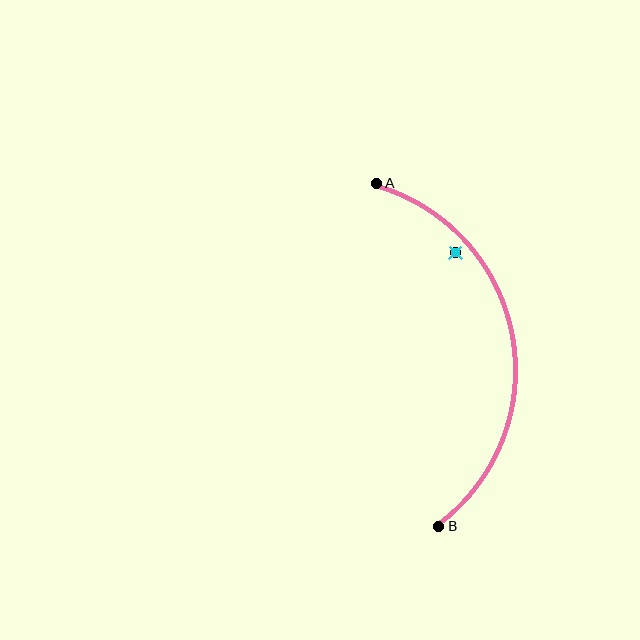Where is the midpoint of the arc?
The arc midpoint is the point on the curve farthest from the straight line joining A and B. It sits to the right of that line.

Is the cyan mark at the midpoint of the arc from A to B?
No — the cyan mark does not lie on the arc at all. It sits slightly inside the curve.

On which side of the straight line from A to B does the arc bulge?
The arc bulges to the right of the straight line connecting A and B.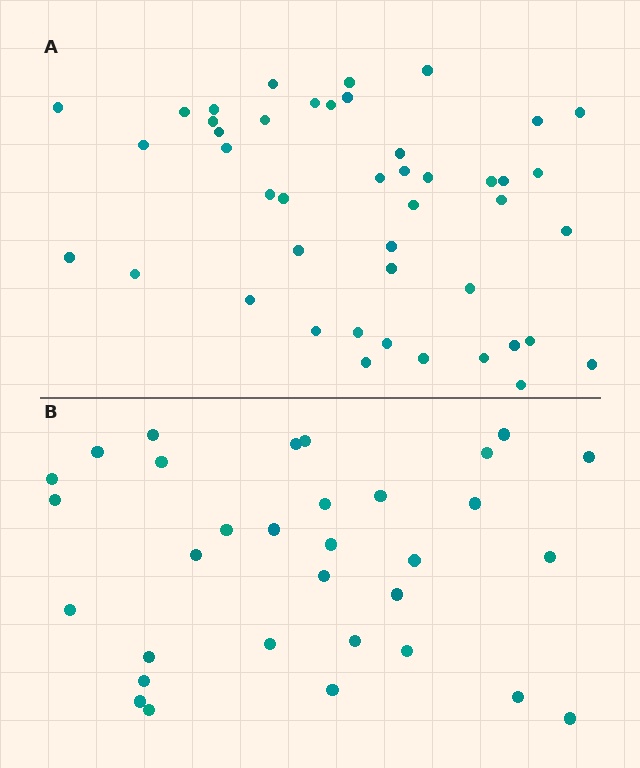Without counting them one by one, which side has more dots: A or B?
Region A (the top region) has more dots.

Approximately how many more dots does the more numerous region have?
Region A has approximately 15 more dots than region B.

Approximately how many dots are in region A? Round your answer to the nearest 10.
About 40 dots. (The exact count is 45, which rounds to 40.)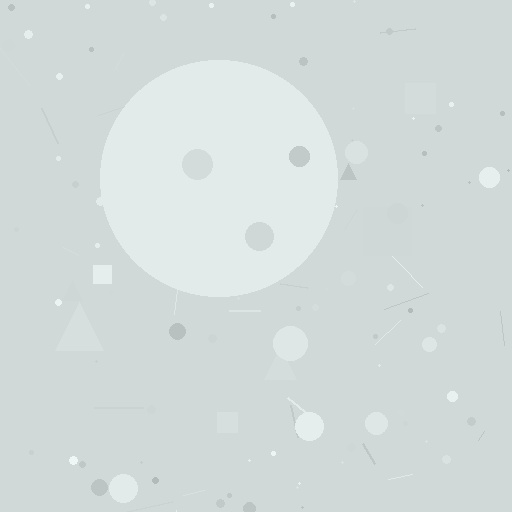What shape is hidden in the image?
A circle is hidden in the image.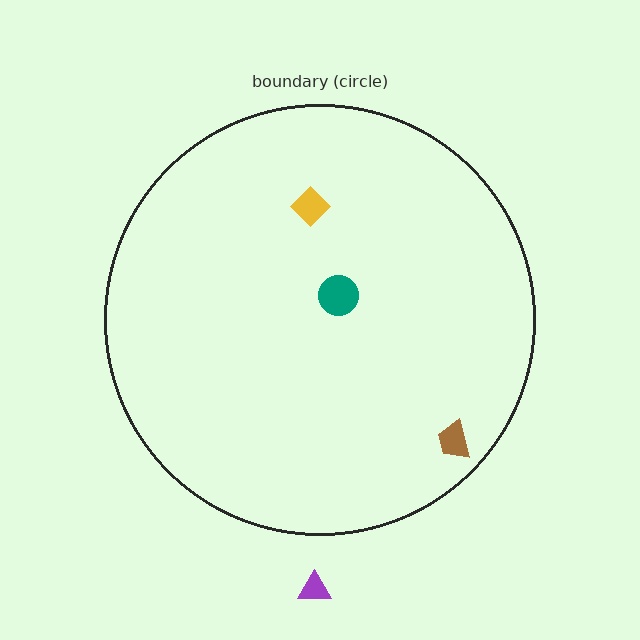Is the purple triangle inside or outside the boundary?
Outside.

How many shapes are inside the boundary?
3 inside, 1 outside.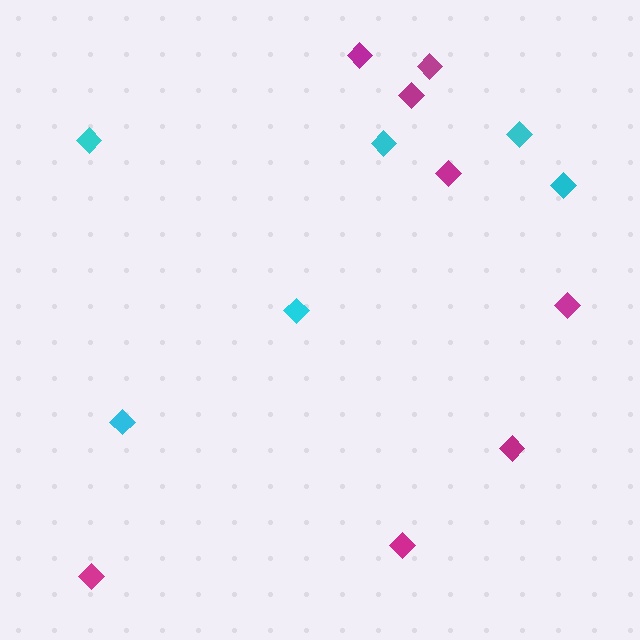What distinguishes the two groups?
There are 2 groups: one group of magenta diamonds (8) and one group of cyan diamonds (6).